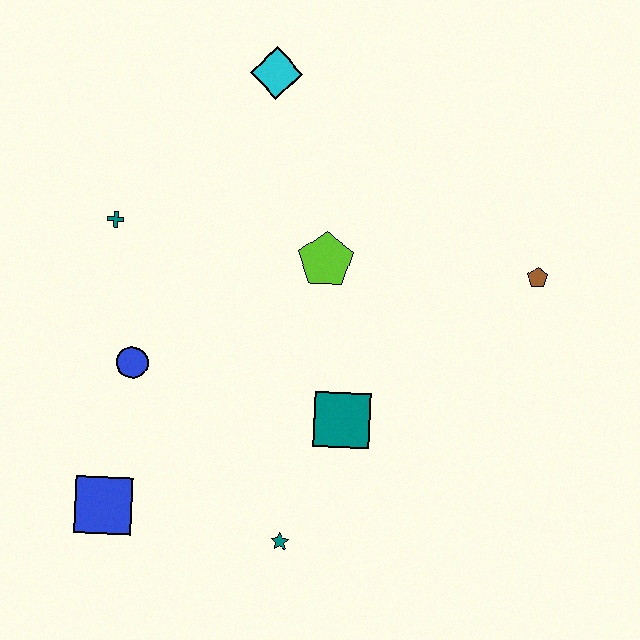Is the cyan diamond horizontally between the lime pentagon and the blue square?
Yes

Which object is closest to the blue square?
The blue circle is closest to the blue square.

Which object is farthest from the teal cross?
The brown pentagon is farthest from the teal cross.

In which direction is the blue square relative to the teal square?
The blue square is to the left of the teal square.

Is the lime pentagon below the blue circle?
No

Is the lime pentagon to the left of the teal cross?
No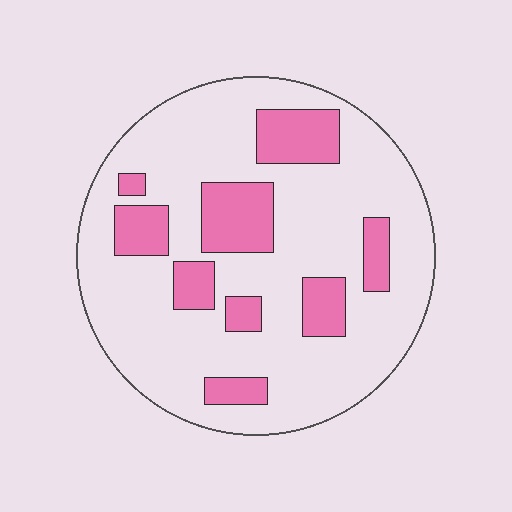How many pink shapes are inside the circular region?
9.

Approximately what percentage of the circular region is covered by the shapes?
Approximately 25%.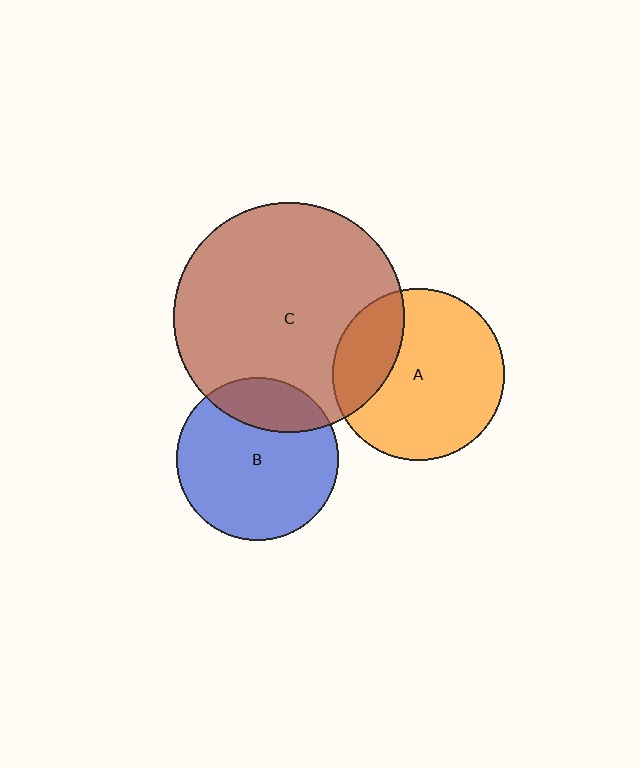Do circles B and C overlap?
Yes.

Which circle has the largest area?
Circle C (brown).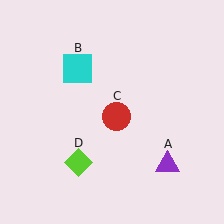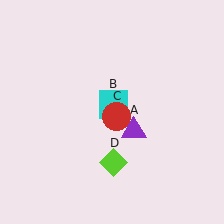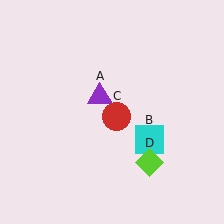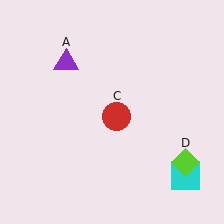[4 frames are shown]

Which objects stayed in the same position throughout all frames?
Red circle (object C) remained stationary.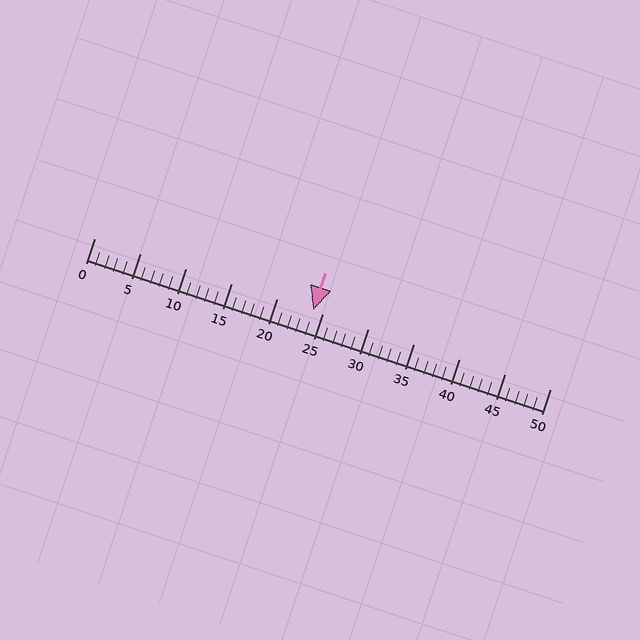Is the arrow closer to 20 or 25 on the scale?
The arrow is closer to 25.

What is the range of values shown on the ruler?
The ruler shows values from 0 to 50.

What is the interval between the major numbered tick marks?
The major tick marks are spaced 5 units apart.